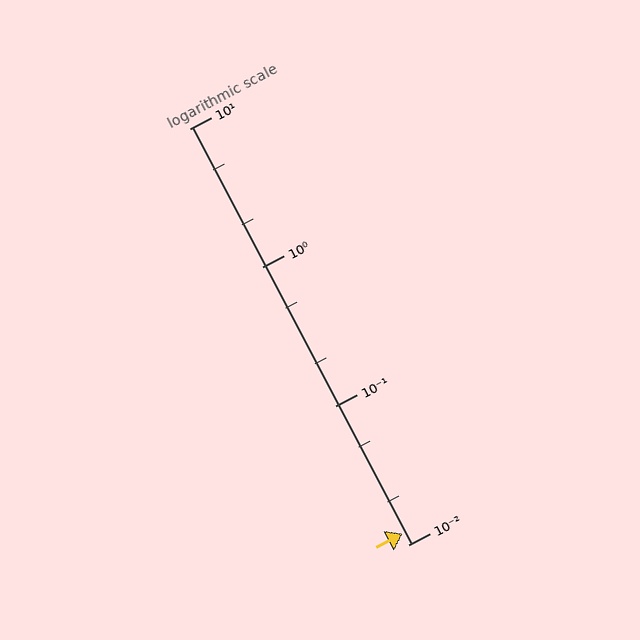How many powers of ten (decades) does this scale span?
The scale spans 3 decades, from 0.01 to 10.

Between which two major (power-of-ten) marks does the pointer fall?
The pointer is between 0.01 and 0.1.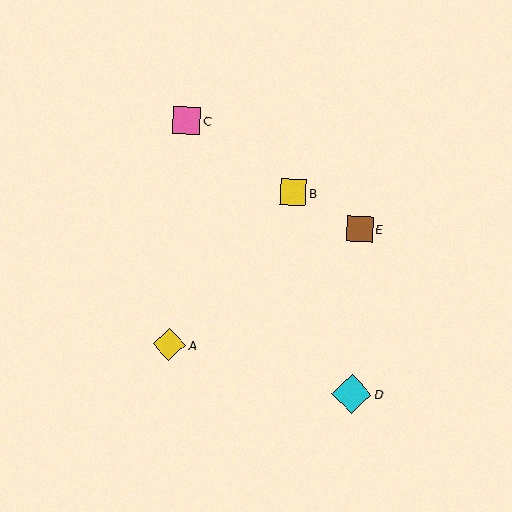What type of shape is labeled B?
Shape B is a yellow square.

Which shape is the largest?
The cyan diamond (labeled D) is the largest.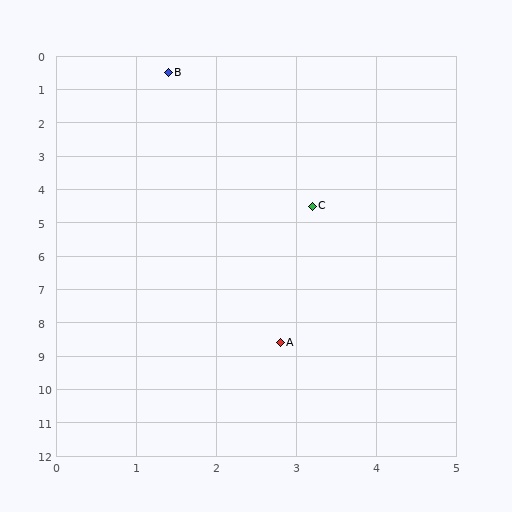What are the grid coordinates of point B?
Point B is at approximately (1.4, 0.5).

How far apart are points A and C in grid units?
Points A and C are about 4.1 grid units apart.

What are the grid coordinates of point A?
Point A is at approximately (2.8, 8.6).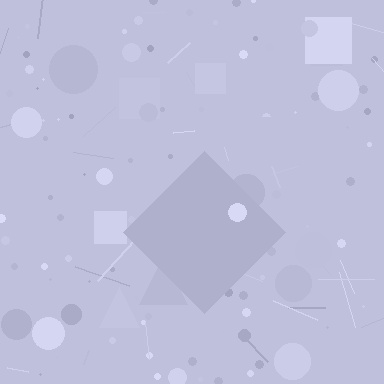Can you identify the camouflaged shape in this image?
The camouflaged shape is a diamond.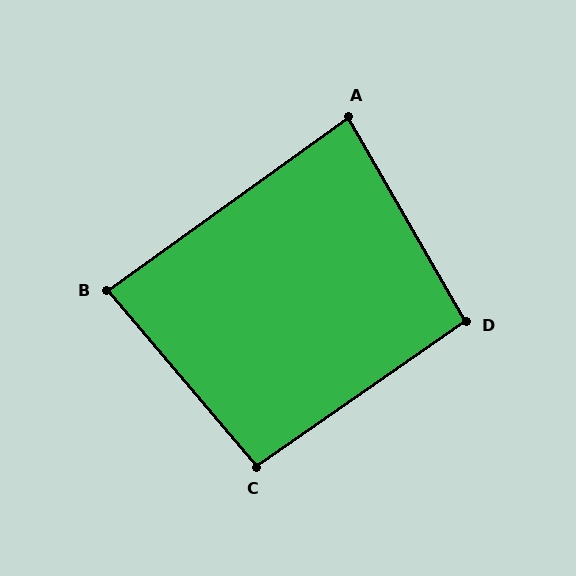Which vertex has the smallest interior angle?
A, at approximately 84 degrees.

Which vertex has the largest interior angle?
C, at approximately 96 degrees.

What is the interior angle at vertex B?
Approximately 85 degrees (approximately right).